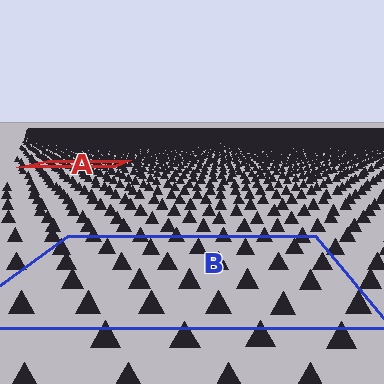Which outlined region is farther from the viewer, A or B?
Region A is farther from the viewer — the texture elements inside it appear smaller and more densely packed.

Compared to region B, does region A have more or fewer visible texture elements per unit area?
Region A has more texture elements per unit area — they are packed more densely because it is farther away.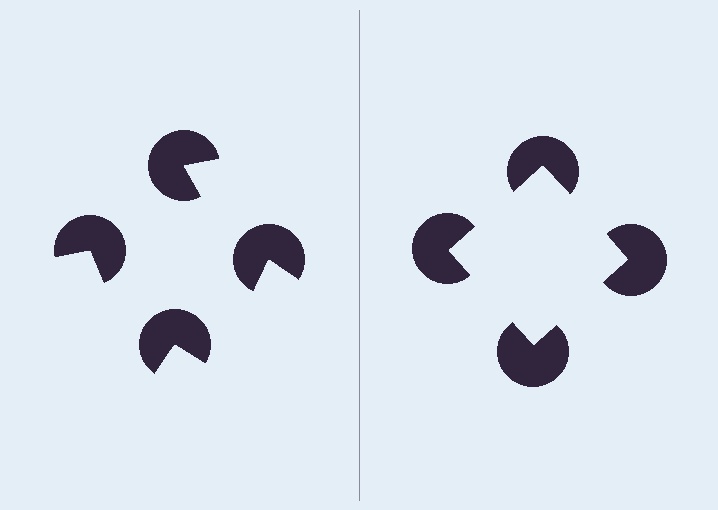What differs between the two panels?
The pac-man discs are positioned identically on both sides; only the wedge orientations differ. On the right they align to a square; on the left they are misaligned.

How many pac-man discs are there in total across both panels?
8 — 4 on each side.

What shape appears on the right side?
An illusory square.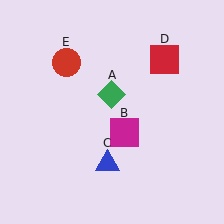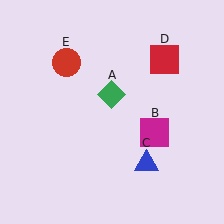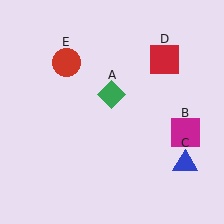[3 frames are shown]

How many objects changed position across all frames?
2 objects changed position: magenta square (object B), blue triangle (object C).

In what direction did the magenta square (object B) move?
The magenta square (object B) moved right.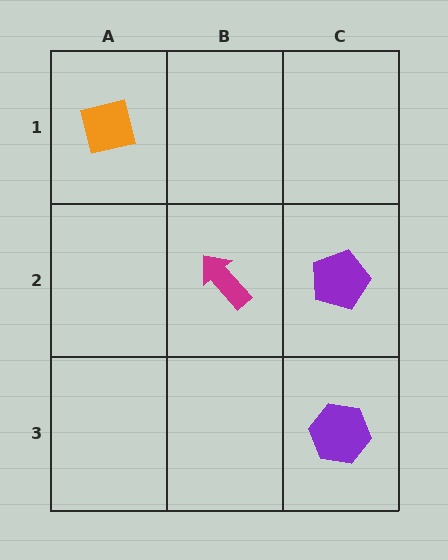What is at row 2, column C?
A purple pentagon.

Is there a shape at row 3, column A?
No, that cell is empty.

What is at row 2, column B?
A magenta arrow.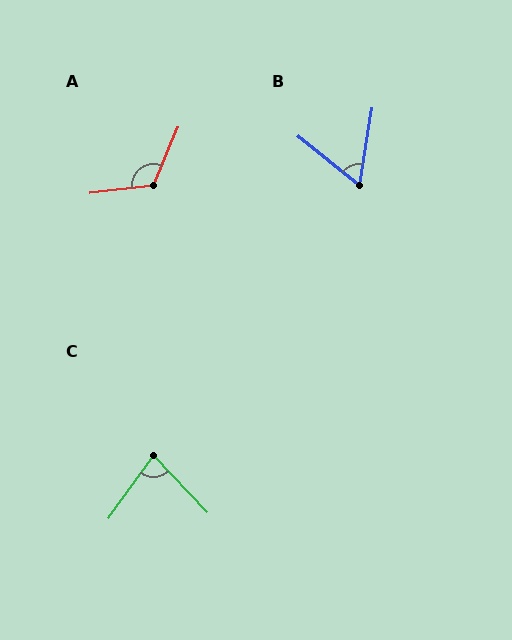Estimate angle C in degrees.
Approximately 80 degrees.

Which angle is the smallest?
B, at approximately 60 degrees.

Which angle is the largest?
A, at approximately 119 degrees.